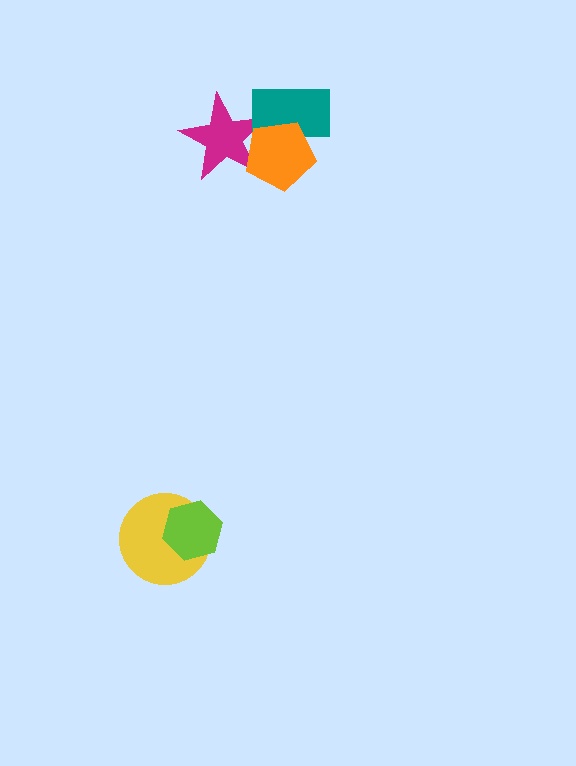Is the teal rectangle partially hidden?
Yes, it is partially covered by another shape.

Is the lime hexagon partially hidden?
No, no other shape covers it.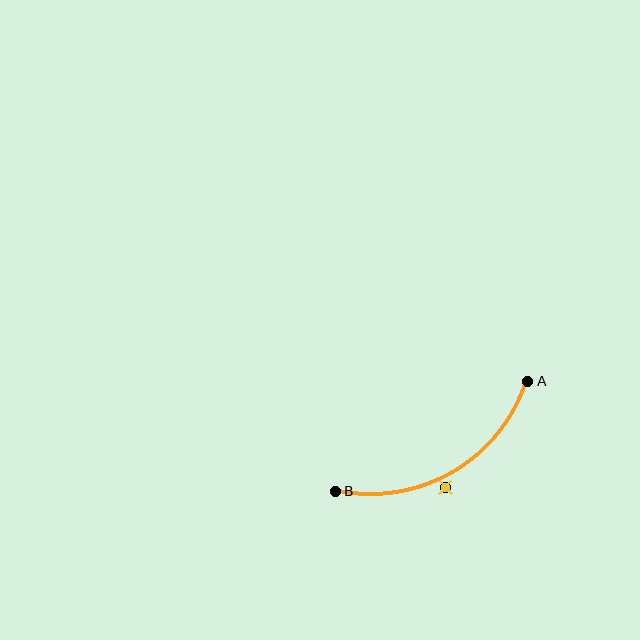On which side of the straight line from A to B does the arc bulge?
The arc bulges below the straight line connecting A and B.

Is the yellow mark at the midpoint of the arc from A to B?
No — the yellow mark does not lie on the arc at all. It sits slightly outside the curve.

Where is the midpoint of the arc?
The arc midpoint is the point on the curve farthest from the straight line joining A and B. It sits below that line.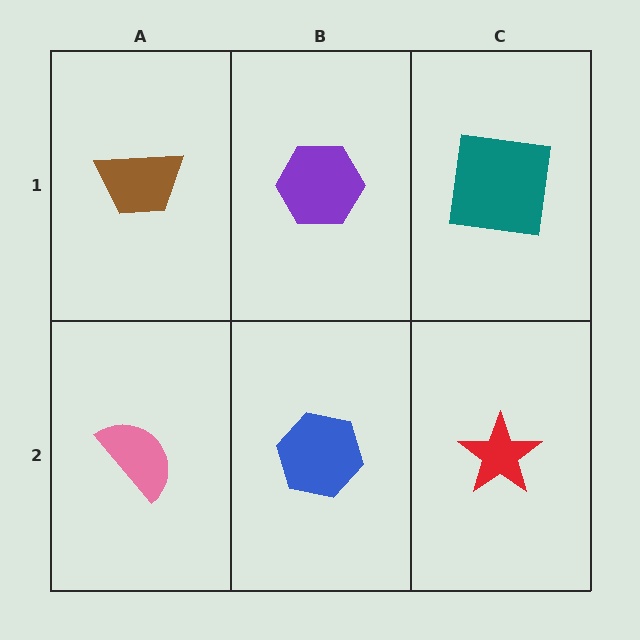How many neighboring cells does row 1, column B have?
3.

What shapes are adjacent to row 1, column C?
A red star (row 2, column C), a purple hexagon (row 1, column B).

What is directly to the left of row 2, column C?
A blue hexagon.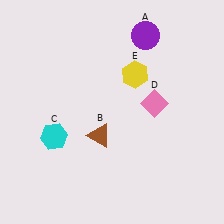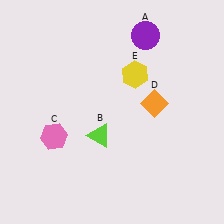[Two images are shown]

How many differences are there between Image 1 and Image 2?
There are 3 differences between the two images.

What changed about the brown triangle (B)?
In Image 1, B is brown. In Image 2, it changed to lime.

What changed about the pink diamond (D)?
In Image 1, D is pink. In Image 2, it changed to orange.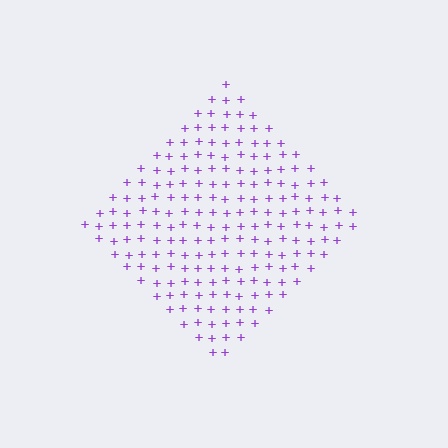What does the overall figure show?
The overall figure shows a diamond.